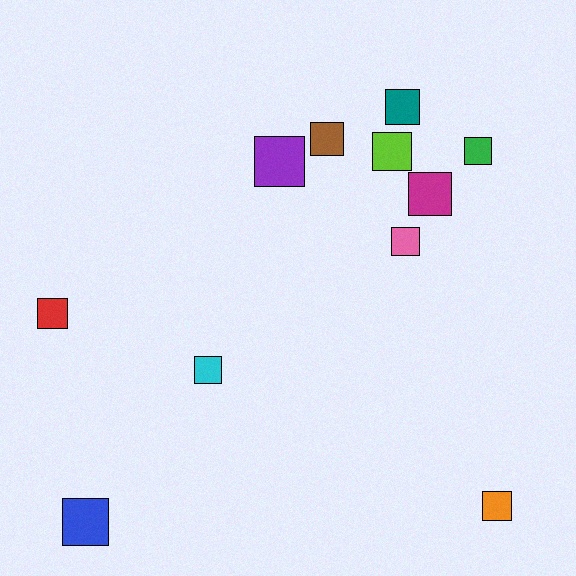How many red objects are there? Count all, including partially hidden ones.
There is 1 red object.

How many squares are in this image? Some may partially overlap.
There are 11 squares.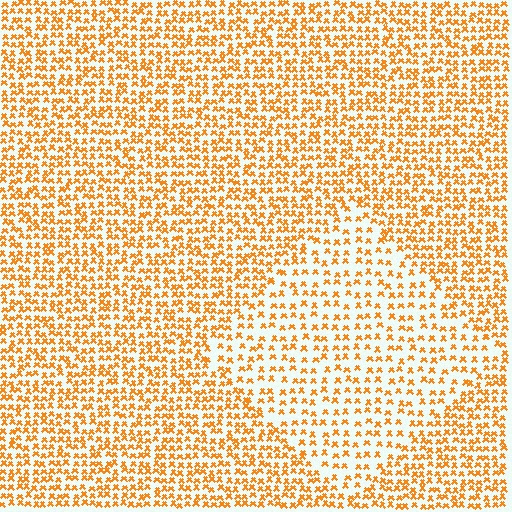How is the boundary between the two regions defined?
The boundary is defined by a change in element density (approximately 1.8x ratio). All elements are the same color, size, and shape.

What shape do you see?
I see a diamond.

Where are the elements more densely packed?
The elements are more densely packed outside the diamond boundary.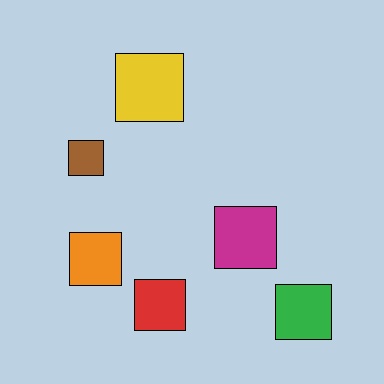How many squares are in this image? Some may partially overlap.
There are 6 squares.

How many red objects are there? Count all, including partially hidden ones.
There is 1 red object.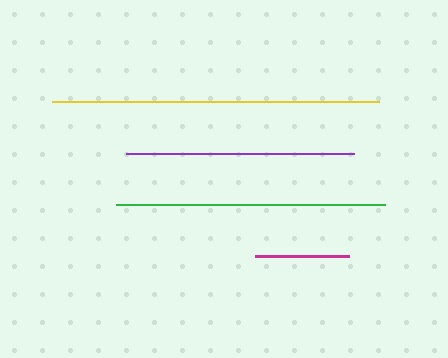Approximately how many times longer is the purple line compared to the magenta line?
The purple line is approximately 2.4 times the length of the magenta line.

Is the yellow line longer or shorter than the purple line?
The yellow line is longer than the purple line.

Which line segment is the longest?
The yellow line is the longest at approximately 327 pixels.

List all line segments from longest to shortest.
From longest to shortest: yellow, green, purple, magenta.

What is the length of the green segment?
The green segment is approximately 269 pixels long.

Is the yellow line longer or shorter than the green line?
The yellow line is longer than the green line.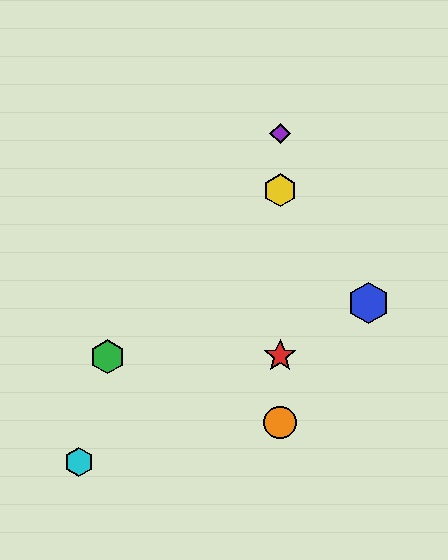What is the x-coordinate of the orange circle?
The orange circle is at x≈280.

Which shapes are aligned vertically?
The red star, the yellow hexagon, the purple diamond, the orange circle are aligned vertically.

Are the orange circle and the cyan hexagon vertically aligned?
No, the orange circle is at x≈280 and the cyan hexagon is at x≈79.